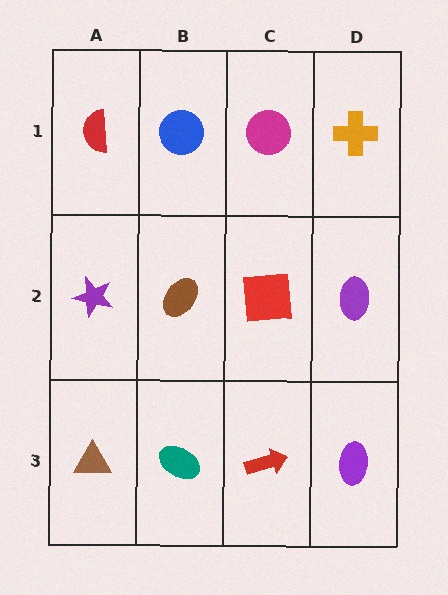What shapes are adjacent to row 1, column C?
A red square (row 2, column C), a blue circle (row 1, column B), an orange cross (row 1, column D).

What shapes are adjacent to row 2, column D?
An orange cross (row 1, column D), a purple ellipse (row 3, column D), a red square (row 2, column C).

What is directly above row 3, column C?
A red square.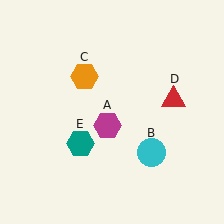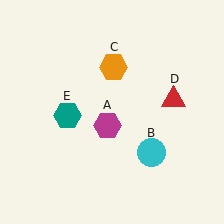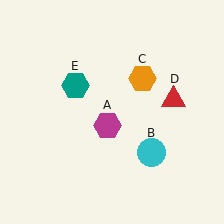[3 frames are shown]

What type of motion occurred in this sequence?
The orange hexagon (object C), teal hexagon (object E) rotated clockwise around the center of the scene.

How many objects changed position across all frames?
2 objects changed position: orange hexagon (object C), teal hexagon (object E).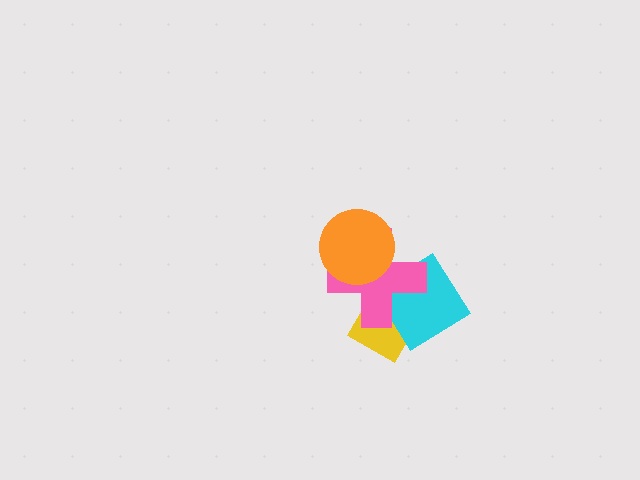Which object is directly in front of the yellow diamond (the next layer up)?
The cyan diamond is directly in front of the yellow diamond.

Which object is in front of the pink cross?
The orange circle is in front of the pink cross.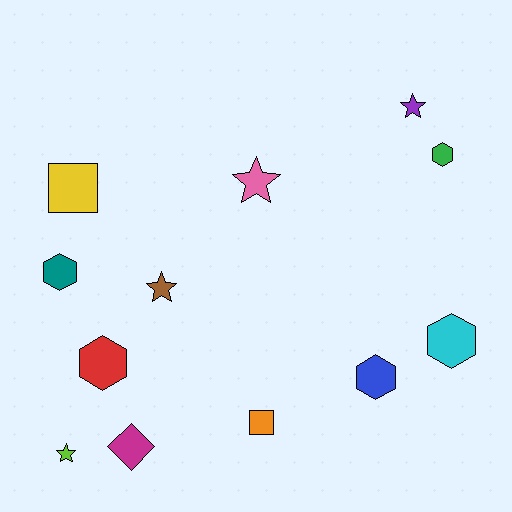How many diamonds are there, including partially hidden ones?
There is 1 diamond.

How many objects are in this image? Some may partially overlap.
There are 12 objects.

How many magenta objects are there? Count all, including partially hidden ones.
There is 1 magenta object.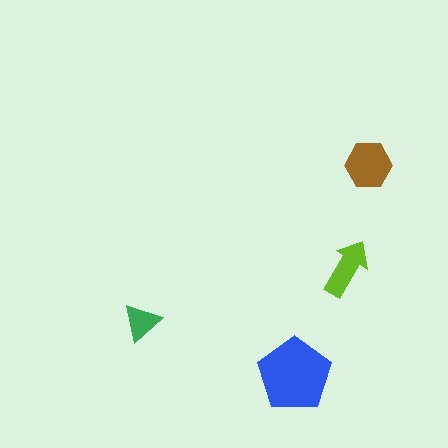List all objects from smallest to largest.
The green triangle, the lime arrow, the brown hexagon, the blue pentagon.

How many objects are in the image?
There are 4 objects in the image.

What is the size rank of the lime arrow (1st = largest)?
3rd.